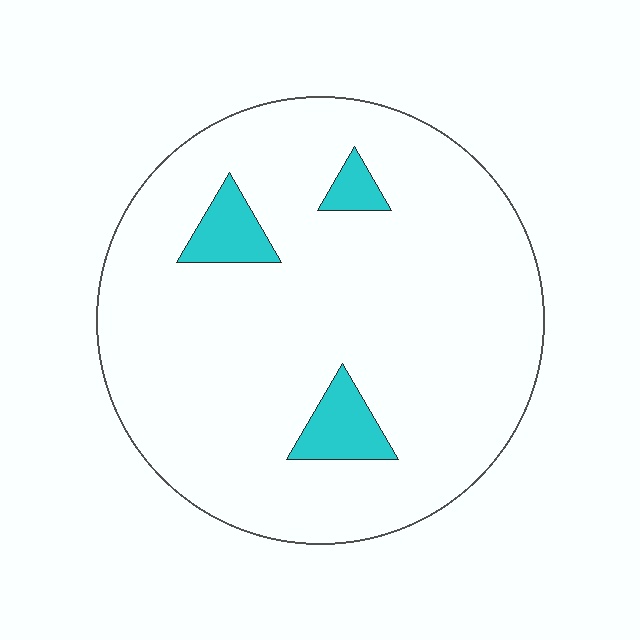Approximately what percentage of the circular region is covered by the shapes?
Approximately 10%.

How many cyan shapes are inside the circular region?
3.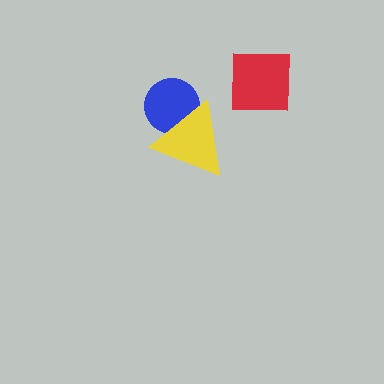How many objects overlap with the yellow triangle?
1 object overlaps with the yellow triangle.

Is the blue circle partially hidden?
Yes, it is partially covered by another shape.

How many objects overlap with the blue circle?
1 object overlaps with the blue circle.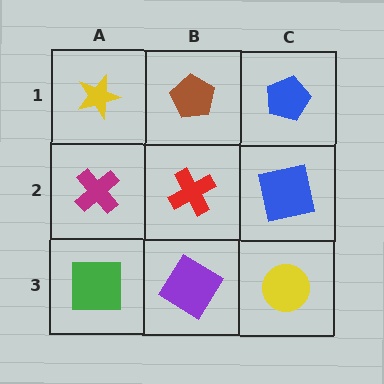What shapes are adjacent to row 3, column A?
A magenta cross (row 2, column A), a purple diamond (row 3, column B).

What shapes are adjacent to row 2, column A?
A yellow star (row 1, column A), a green square (row 3, column A), a red cross (row 2, column B).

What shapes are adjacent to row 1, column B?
A red cross (row 2, column B), a yellow star (row 1, column A), a blue pentagon (row 1, column C).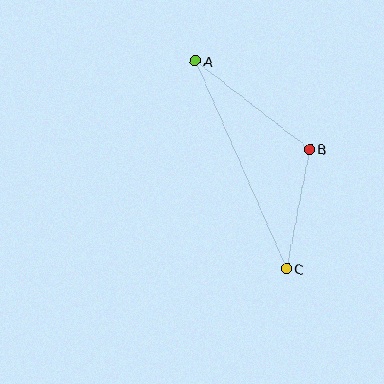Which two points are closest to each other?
Points B and C are closest to each other.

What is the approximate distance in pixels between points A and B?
The distance between A and B is approximately 144 pixels.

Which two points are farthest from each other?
Points A and C are farthest from each other.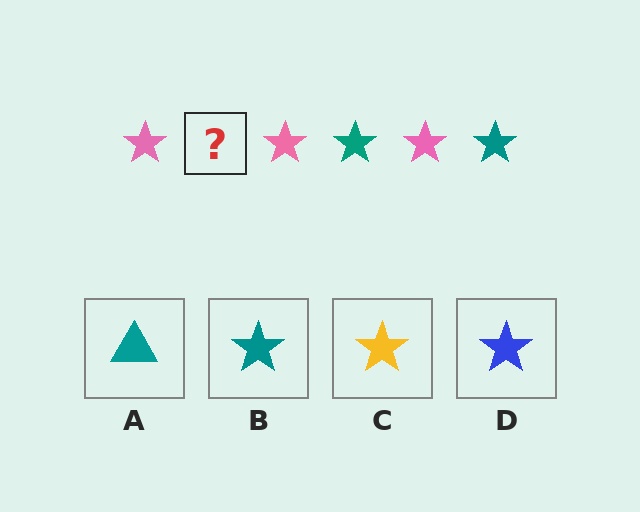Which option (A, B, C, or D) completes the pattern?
B.